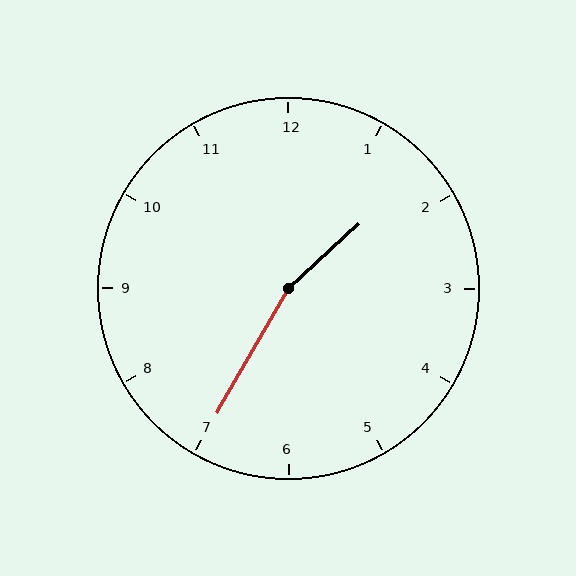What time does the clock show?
1:35.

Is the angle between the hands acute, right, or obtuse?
It is obtuse.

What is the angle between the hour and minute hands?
Approximately 162 degrees.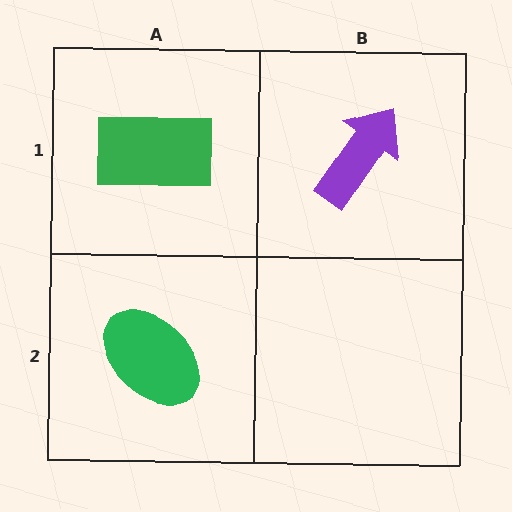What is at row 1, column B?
A purple arrow.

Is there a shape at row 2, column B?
No, that cell is empty.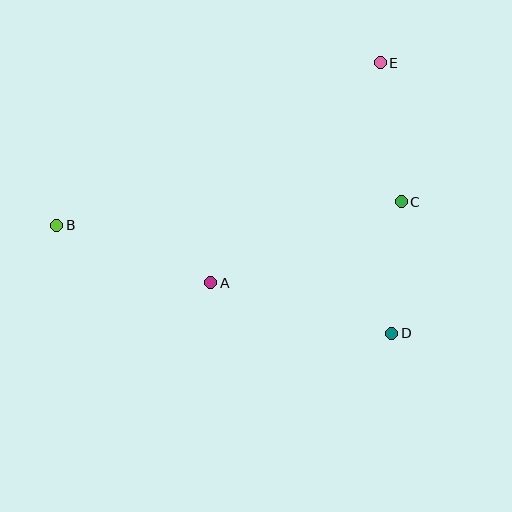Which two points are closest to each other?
Points C and D are closest to each other.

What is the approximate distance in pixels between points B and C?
The distance between B and C is approximately 345 pixels.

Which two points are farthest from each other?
Points B and E are farthest from each other.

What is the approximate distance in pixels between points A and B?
The distance between A and B is approximately 164 pixels.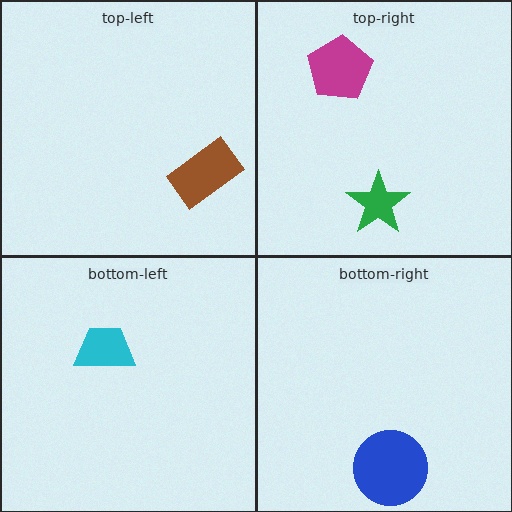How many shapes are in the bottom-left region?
1.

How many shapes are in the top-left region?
1.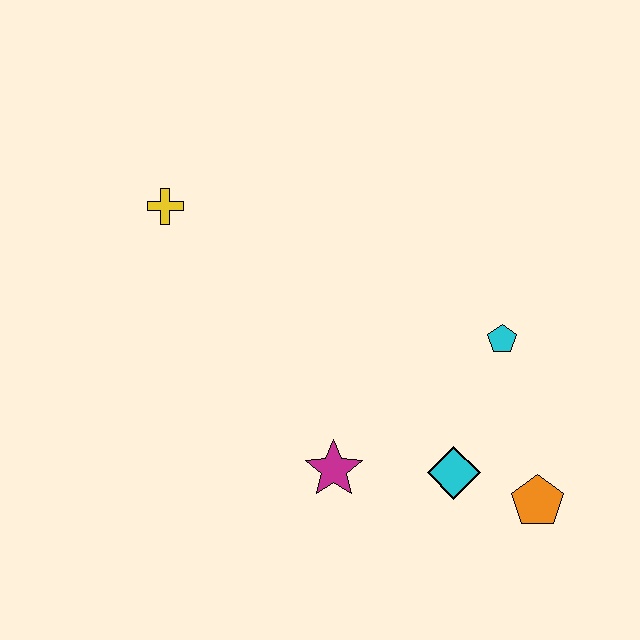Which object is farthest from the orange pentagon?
The yellow cross is farthest from the orange pentagon.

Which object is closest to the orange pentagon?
The cyan diamond is closest to the orange pentagon.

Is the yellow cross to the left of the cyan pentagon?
Yes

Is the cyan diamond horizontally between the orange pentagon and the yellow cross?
Yes